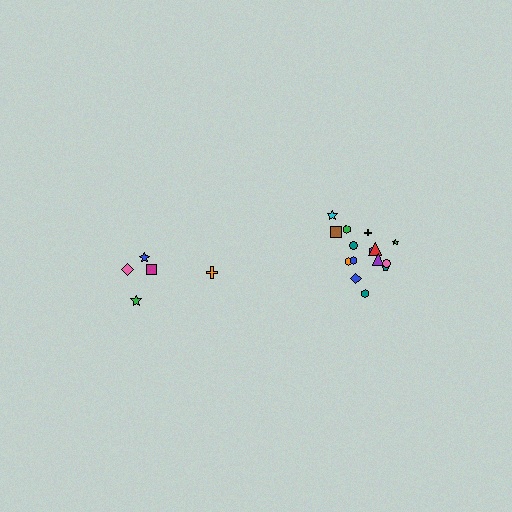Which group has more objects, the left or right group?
The right group.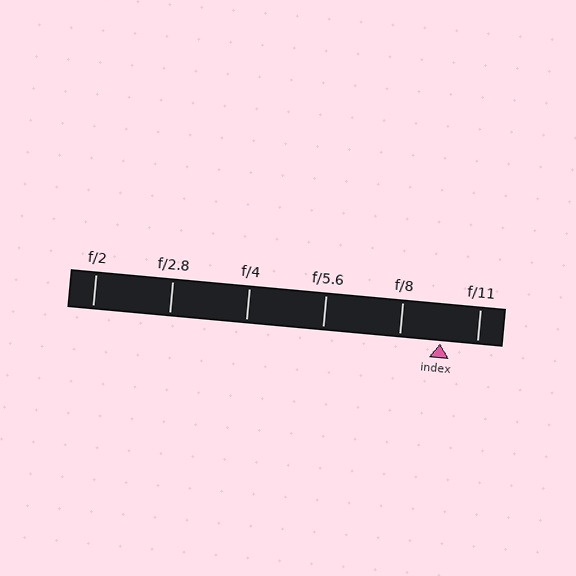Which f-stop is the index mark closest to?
The index mark is closest to f/11.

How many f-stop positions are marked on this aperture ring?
There are 6 f-stop positions marked.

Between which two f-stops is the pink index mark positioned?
The index mark is between f/8 and f/11.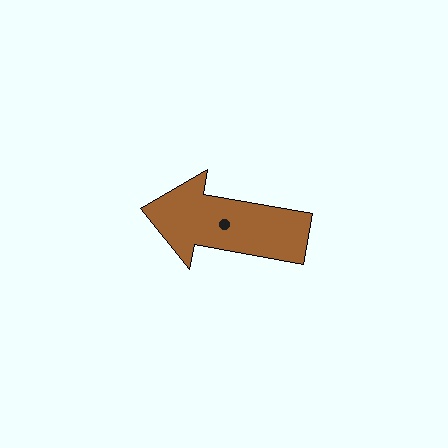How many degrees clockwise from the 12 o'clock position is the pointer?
Approximately 280 degrees.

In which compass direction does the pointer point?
West.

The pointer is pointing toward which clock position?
Roughly 9 o'clock.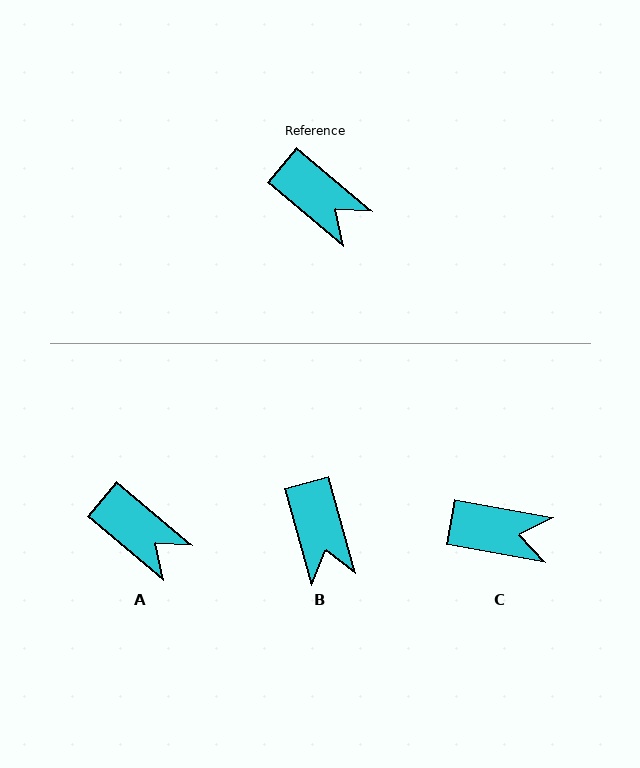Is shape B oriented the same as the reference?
No, it is off by about 34 degrees.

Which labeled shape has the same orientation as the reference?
A.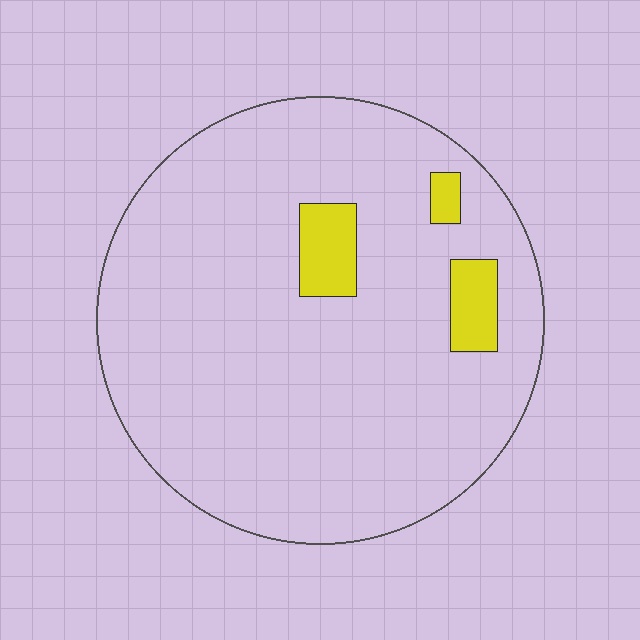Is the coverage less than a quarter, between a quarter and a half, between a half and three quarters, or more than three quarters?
Less than a quarter.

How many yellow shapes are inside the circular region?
3.